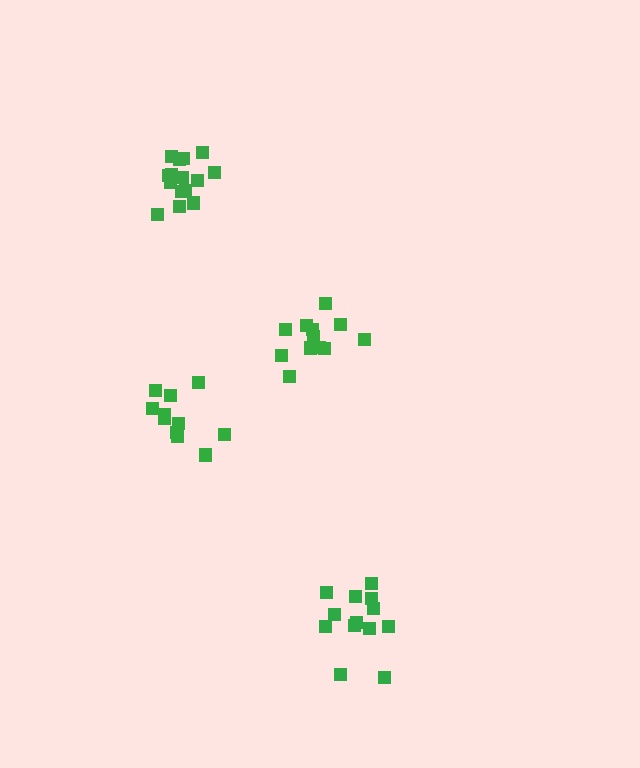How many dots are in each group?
Group 1: 13 dots, Group 2: 11 dots, Group 3: 15 dots, Group 4: 13 dots (52 total).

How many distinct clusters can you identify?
There are 4 distinct clusters.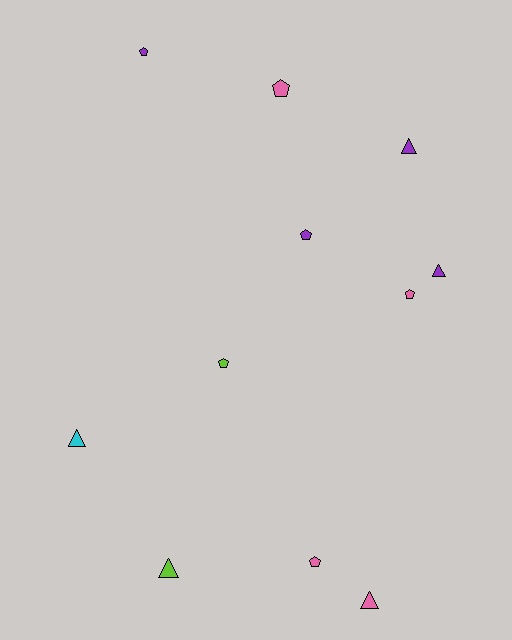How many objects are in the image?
There are 11 objects.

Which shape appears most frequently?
Pentagon, with 6 objects.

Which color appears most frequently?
Purple, with 4 objects.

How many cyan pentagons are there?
There are no cyan pentagons.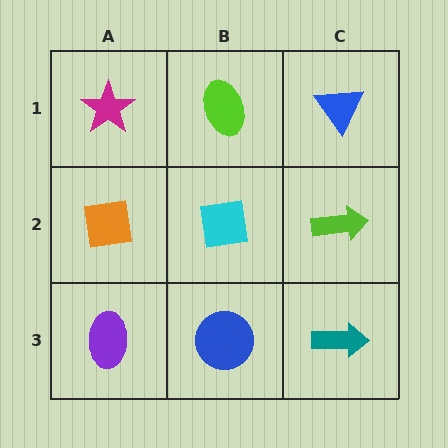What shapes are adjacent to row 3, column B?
A cyan square (row 2, column B), a purple ellipse (row 3, column A), a teal arrow (row 3, column C).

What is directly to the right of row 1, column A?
A lime ellipse.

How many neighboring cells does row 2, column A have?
3.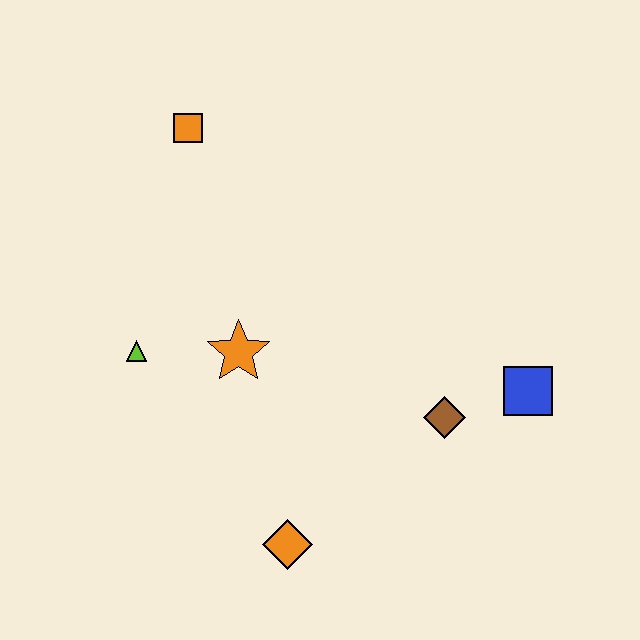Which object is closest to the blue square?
The brown diamond is closest to the blue square.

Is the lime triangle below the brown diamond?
No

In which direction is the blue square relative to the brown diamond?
The blue square is to the right of the brown diamond.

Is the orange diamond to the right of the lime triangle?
Yes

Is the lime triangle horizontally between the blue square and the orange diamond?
No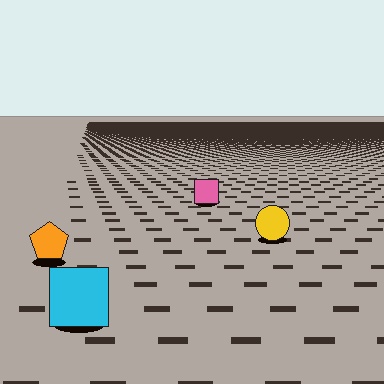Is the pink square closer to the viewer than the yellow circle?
No. The yellow circle is closer — you can tell from the texture gradient: the ground texture is coarser near it.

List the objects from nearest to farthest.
From nearest to farthest: the cyan square, the orange pentagon, the yellow circle, the pink square.